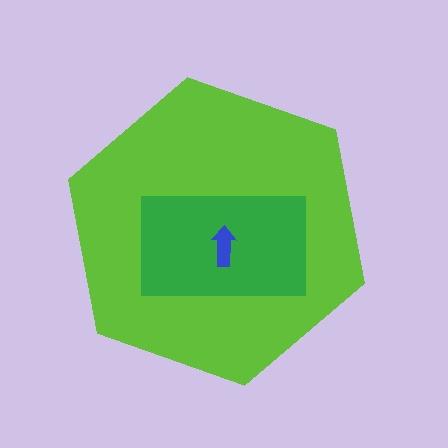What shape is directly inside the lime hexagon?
The green rectangle.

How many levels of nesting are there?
3.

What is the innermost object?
The blue arrow.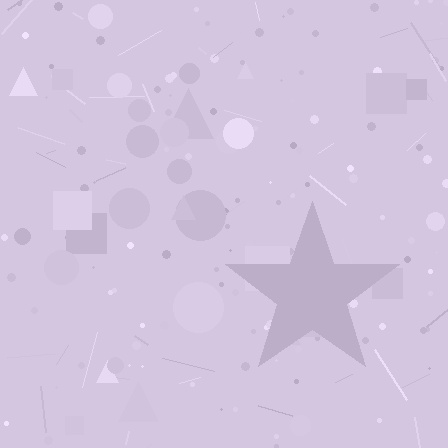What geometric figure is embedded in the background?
A star is embedded in the background.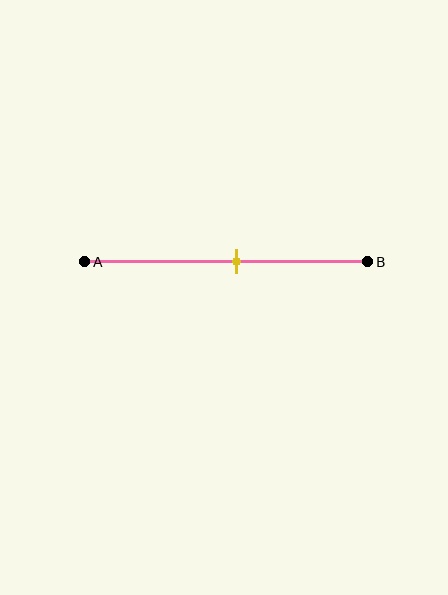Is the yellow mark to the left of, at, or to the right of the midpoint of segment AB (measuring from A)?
The yellow mark is to the right of the midpoint of segment AB.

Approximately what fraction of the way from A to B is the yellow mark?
The yellow mark is approximately 55% of the way from A to B.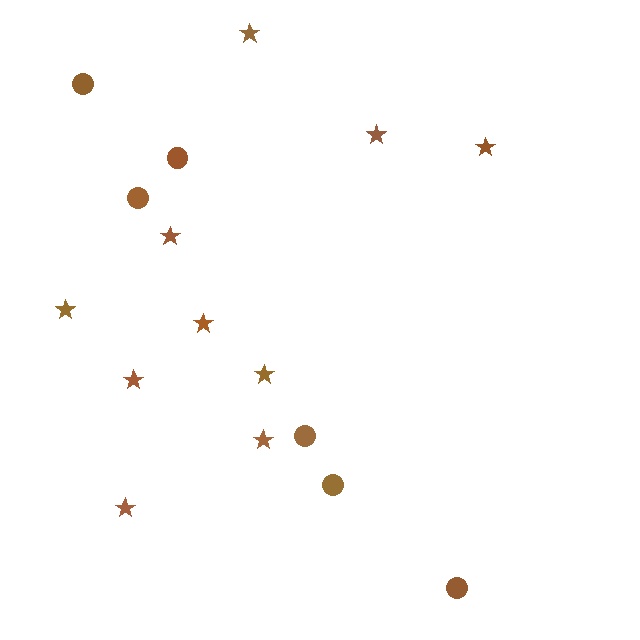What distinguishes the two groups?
There are 2 groups: one group of circles (6) and one group of stars (10).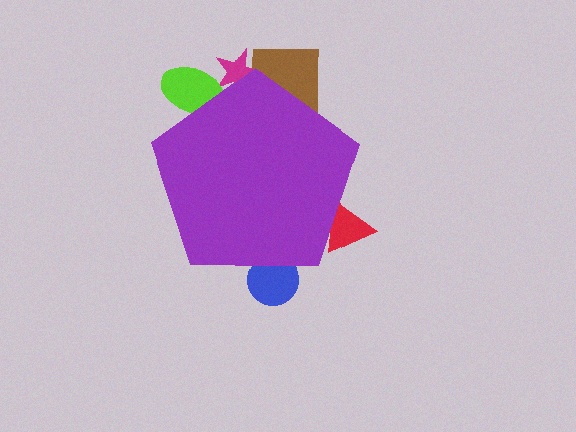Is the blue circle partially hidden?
Yes, the blue circle is partially hidden behind the purple pentagon.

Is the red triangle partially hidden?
Yes, the red triangle is partially hidden behind the purple pentagon.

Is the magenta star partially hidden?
Yes, the magenta star is partially hidden behind the purple pentagon.